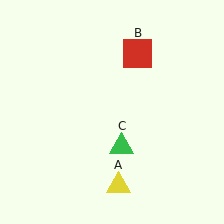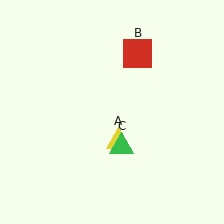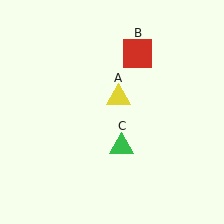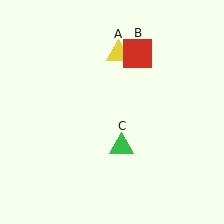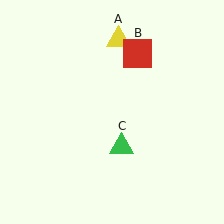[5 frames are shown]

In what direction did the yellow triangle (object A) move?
The yellow triangle (object A) moved up.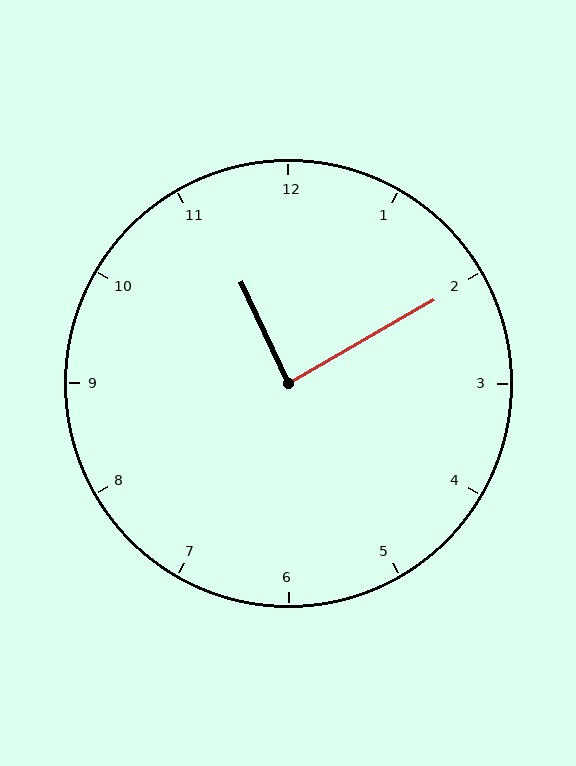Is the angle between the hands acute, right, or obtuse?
It is right.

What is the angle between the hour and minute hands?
Approximately 85 degrees.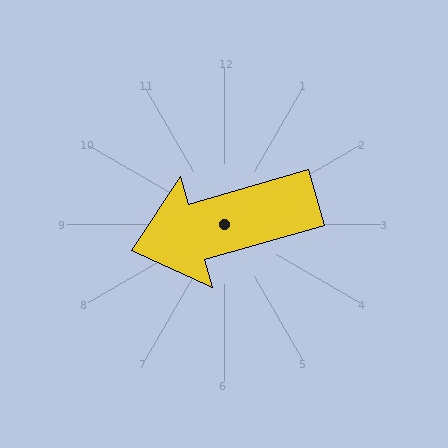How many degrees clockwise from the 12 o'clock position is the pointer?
Approximately 254 degrees.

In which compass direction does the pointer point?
West.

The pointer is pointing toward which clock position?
Roughly 8 o'clock.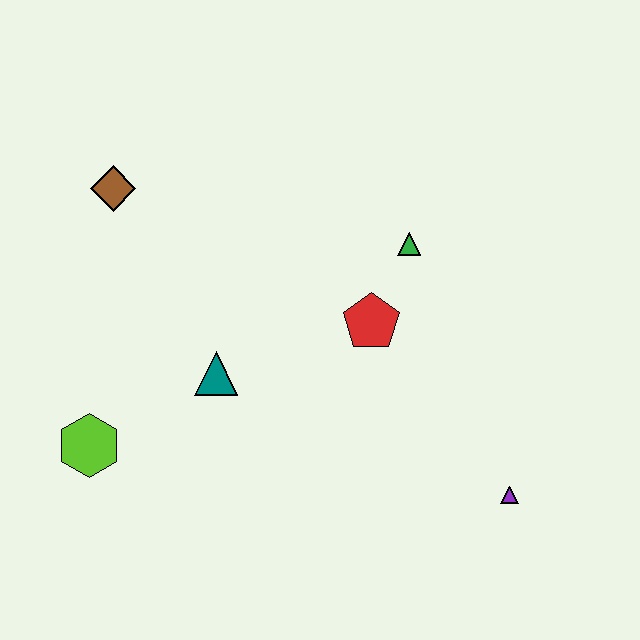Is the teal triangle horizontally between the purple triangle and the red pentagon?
No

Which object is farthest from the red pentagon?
The lime hexagon is farthest from the red pentagon.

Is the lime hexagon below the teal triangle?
Yes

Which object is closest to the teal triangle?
The lime hexagon is closest to the teal triangle.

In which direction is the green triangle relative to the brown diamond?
The green triangle is to the right of the brown diamond.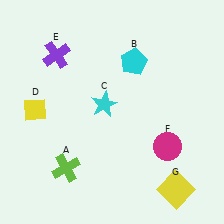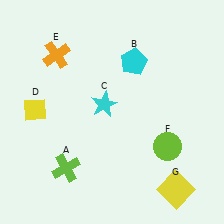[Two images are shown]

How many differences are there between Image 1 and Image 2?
There are 2 differences between the two images.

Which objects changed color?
E changed from purple to orange. F changed from magenta to lime.